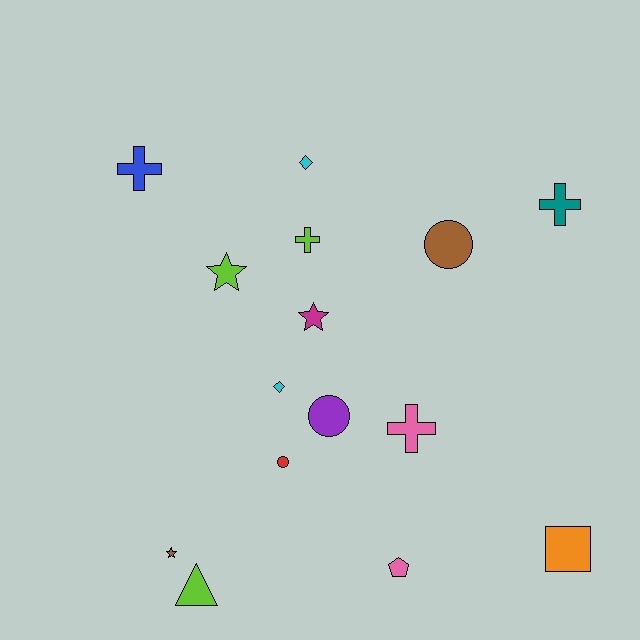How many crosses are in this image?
There are 4 crosses.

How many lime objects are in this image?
There are 3 lime objects.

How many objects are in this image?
There are 15 objects.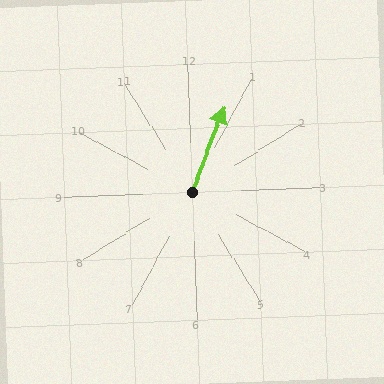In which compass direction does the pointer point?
Northeast.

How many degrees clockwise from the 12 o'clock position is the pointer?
Approximately 23 degrees.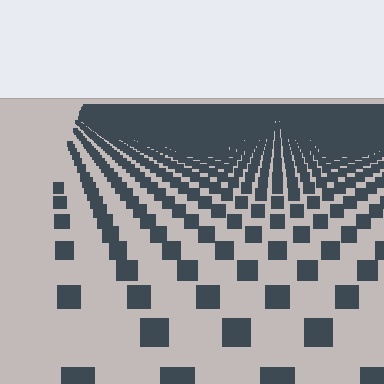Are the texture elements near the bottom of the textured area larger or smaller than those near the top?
Larger. Near the bottom, elements are closer to the viewer and appear at a bigger on-screen size.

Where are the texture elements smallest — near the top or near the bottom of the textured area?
Near the top.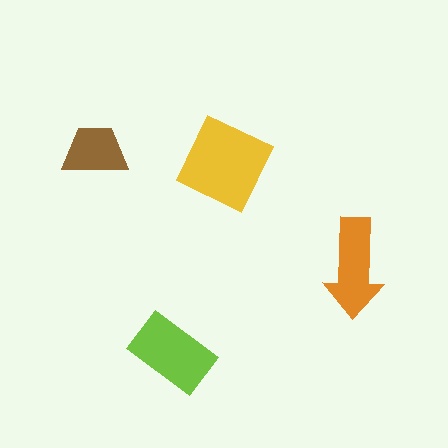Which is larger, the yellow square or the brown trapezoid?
The yellow square.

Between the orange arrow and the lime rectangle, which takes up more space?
The lime rectangle.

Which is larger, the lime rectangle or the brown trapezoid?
The lime rectangle.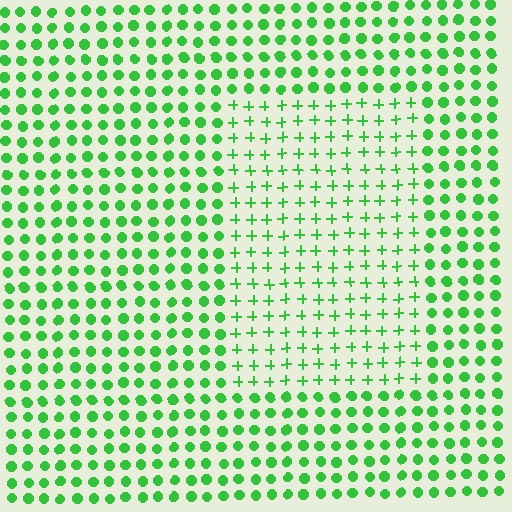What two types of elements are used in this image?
The image uses plus signs inside the rectangle region and circles outside it.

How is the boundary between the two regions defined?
The boundary is defined by a change in element shape: plus signs inside vs. circles outside. All elements share the same color and spacing.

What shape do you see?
I see a rectangle.